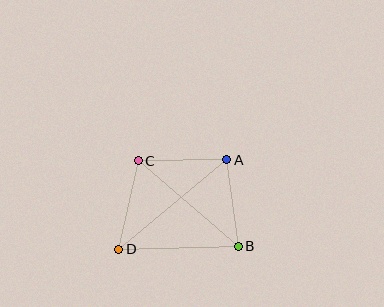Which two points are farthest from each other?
Points A and D are farthest from each other.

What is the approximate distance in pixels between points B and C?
The distance between B and C is approximately 131 pixels.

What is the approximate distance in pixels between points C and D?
The distance between C and D is approximately 91 pixels.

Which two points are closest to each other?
Points A and B are closest to each other.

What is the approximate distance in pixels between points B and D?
The distance between B and D is approximately 120 pixels.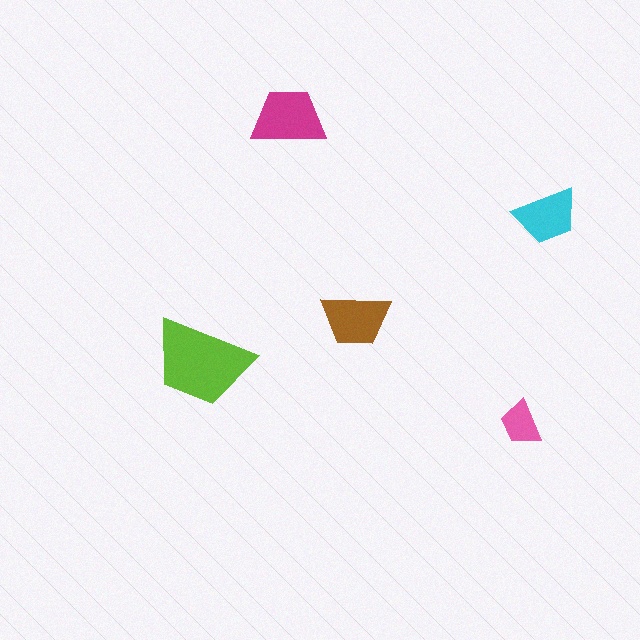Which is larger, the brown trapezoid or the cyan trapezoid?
The brown one.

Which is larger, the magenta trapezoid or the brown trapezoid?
The magenta one.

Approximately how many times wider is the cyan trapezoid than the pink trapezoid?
About 1.5 times wider.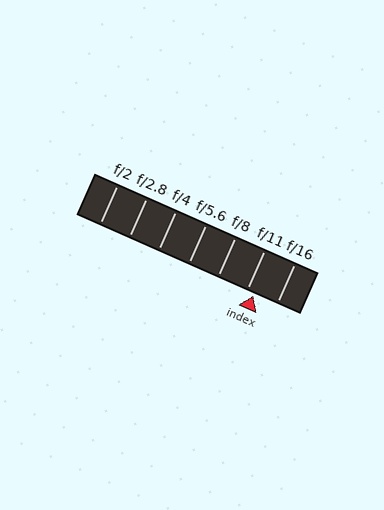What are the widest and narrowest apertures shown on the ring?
The widest aperture shown is f/2 and the narrowest is f/16.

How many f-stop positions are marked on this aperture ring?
There are 7 f-stop positions marked.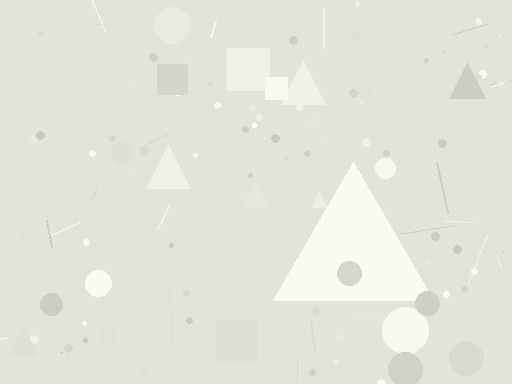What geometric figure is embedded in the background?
A triangle is embedded in the background.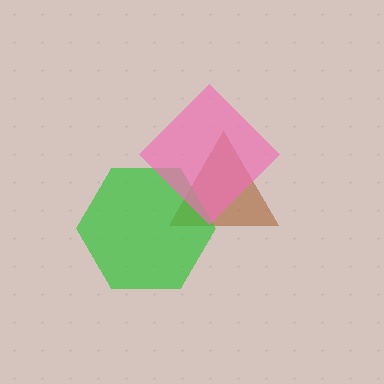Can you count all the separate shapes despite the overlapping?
Yes, there are 3 separate shapes.